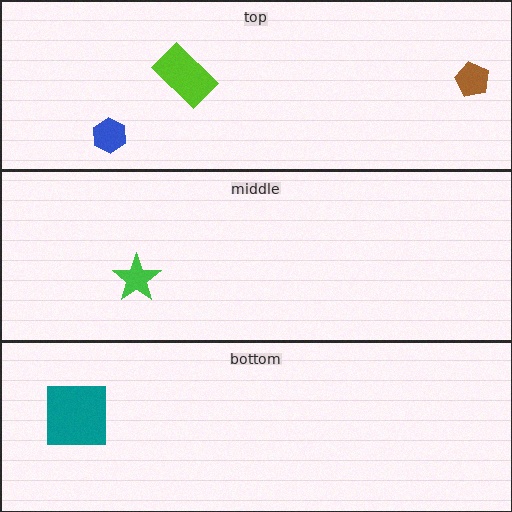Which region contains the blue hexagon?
The top region.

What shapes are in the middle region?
The green star.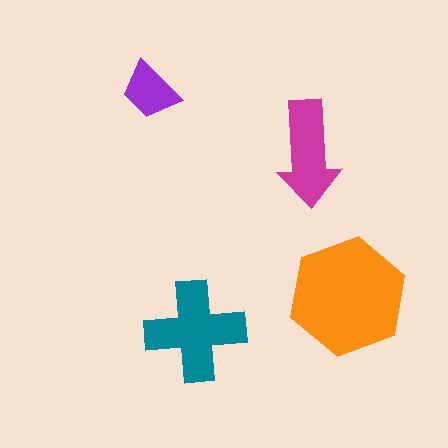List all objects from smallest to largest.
The purple trapezoid, the magenta arrow, the teal cross, the orange hexagon.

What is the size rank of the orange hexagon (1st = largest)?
1st.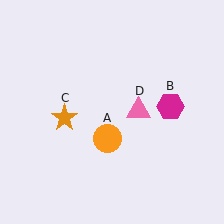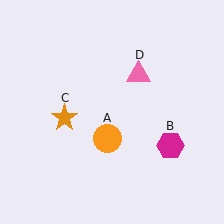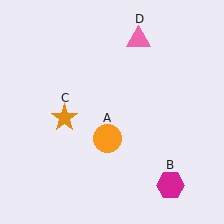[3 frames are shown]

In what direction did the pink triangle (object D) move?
The pink triangle (object D) moved up.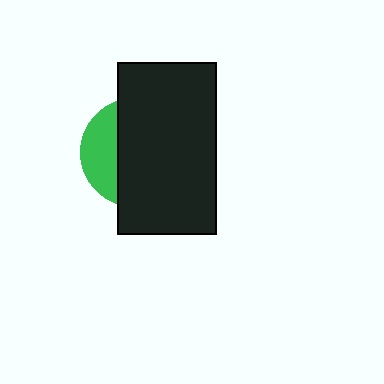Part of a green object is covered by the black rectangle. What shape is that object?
It is a circle.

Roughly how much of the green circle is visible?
A small part of it is visible (roughly 30%).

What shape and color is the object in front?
The object in front is a black rectangle.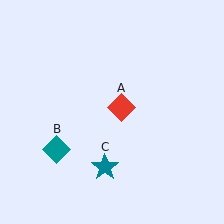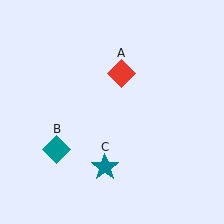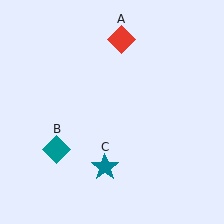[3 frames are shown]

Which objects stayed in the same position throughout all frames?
Teal diamond (object B) and teal star (object C) remained stationary.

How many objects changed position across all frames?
1 object changed position: red diamond (object A).